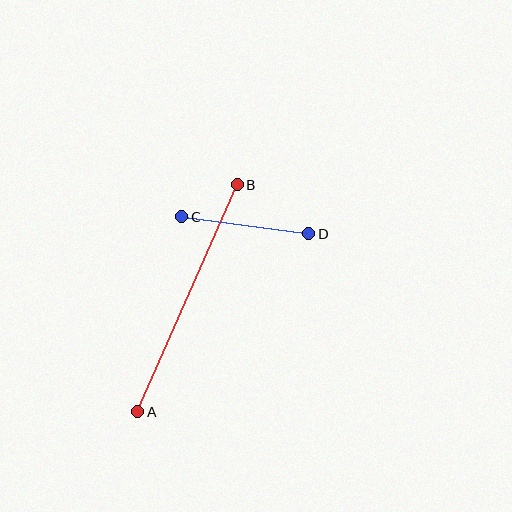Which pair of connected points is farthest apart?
Points A and B are farthest apart.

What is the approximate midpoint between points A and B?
The midpoint is at approximately (188, 298) pixels.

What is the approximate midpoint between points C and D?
The midpoint is at approximately (245, 225) pixels.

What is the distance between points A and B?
The distance is approximately 248 pixels.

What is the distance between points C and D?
The distance is approximately 128 pixels.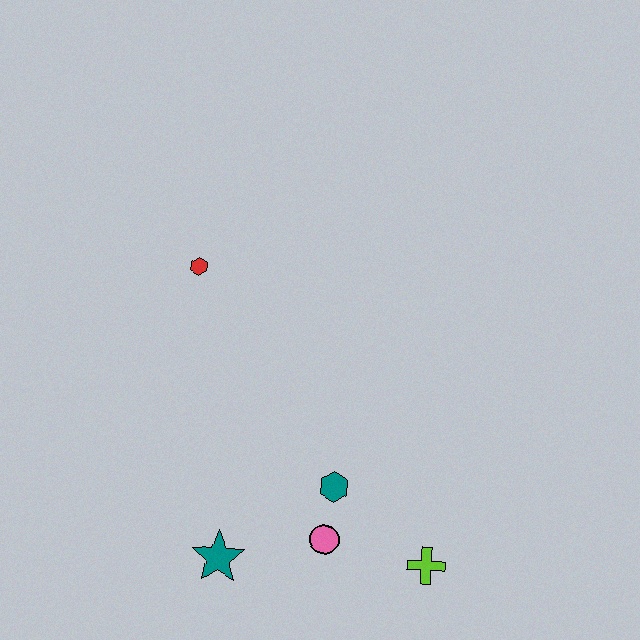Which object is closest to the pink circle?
The teal hexagon is closest to the pink circle.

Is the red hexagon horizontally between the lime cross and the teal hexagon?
No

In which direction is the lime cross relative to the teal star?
The lime cross is to the right of the teal star.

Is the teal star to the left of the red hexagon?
No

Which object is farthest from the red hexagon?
The lime cross is farthest from the red hexagon.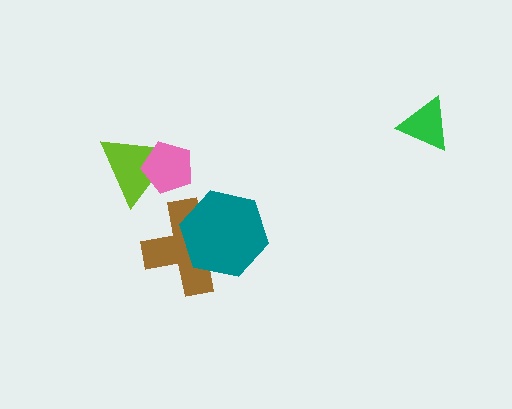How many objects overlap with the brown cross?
1 object overlaps with the brown cross.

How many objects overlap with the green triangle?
0 objects overlap with the green triangle.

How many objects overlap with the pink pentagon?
1 object overlaps with the pink pentagon.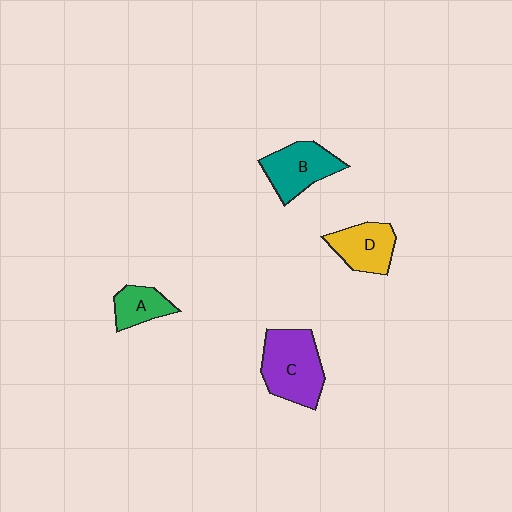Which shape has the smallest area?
Shape A (green).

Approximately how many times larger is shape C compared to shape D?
Approximately 1.5 times.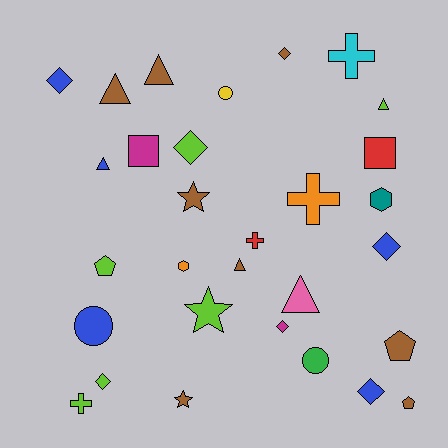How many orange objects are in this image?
There are 2 orange objects.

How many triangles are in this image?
There are 6 triangles.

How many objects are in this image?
There are 30 objects.